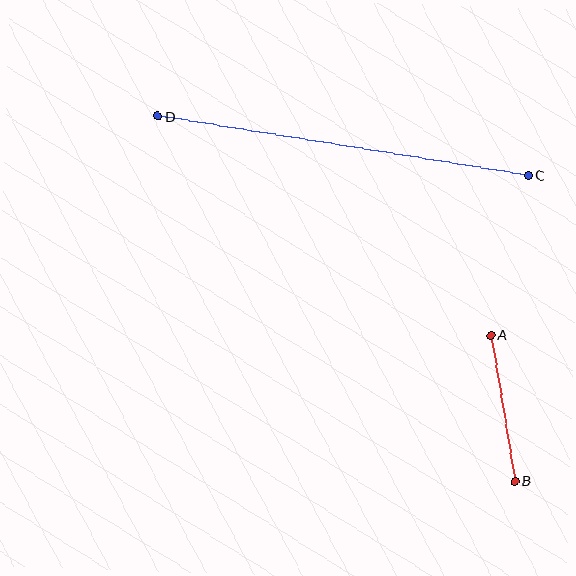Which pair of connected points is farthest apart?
Points C and D are farthest apart.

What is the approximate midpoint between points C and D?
The midpoint is at approximately (343, 146) pixels.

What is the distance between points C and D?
The distance is approximately 375 pixels.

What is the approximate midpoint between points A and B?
The midpoint is at approximately (503, 408) pixels.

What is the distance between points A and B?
The distance is approximately 148 pixels.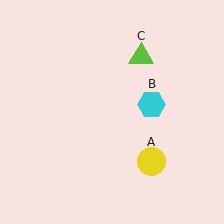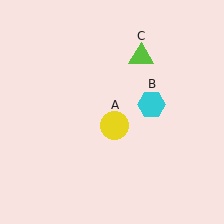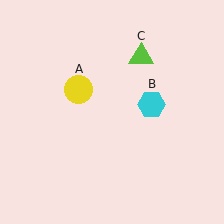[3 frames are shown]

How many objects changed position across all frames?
1 object changed position: yellow circle (object A).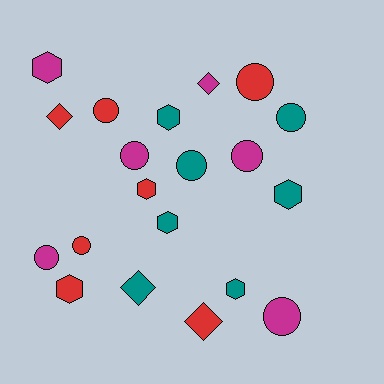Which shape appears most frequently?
Circle, with 9 objects.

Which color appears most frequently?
Red, with 7 objects.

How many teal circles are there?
There are 2 teal circles.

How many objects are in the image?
There are 20 objects.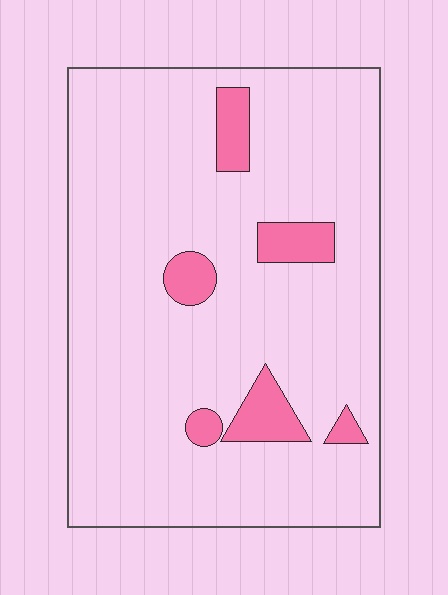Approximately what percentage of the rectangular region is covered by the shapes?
Approximately 10%.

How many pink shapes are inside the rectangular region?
6.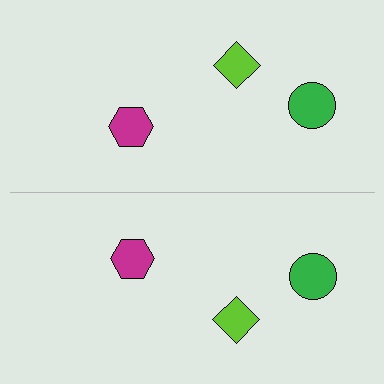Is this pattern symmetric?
Yes, this pattern has bilateral (reflection) symmetry.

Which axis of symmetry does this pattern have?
The pattern has a horizontal axis of symmetry running through the center of the image.